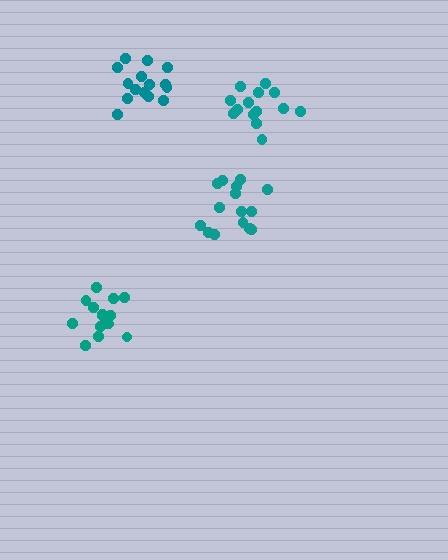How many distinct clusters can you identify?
There are 4 distinct clusters.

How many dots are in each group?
Group 1: 15 dots, Group 2: 15 dots, Group 3: 14 dots, Group 4: 15 dots (59 total).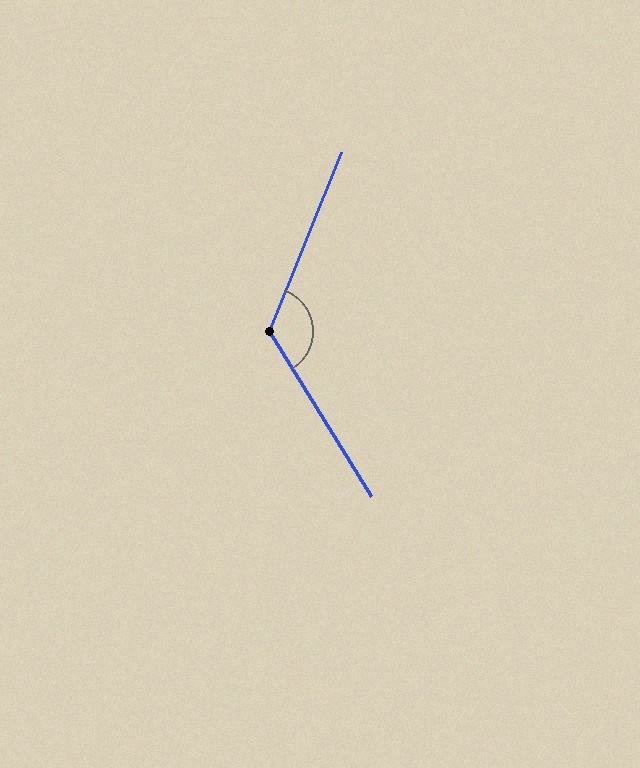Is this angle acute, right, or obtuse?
It is obtuse.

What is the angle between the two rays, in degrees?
Approximately 126 degrees.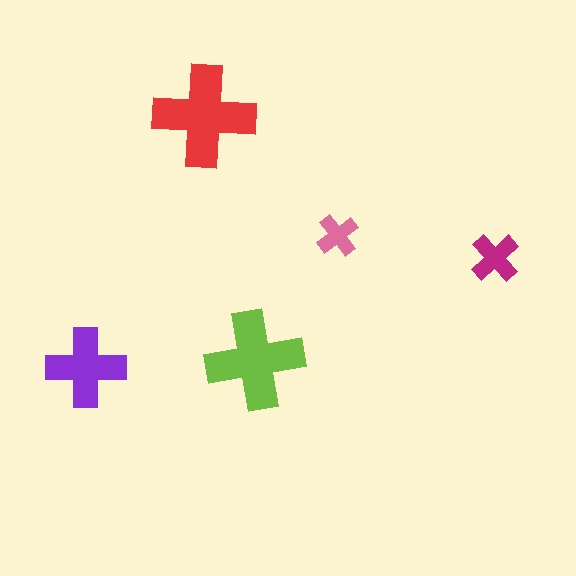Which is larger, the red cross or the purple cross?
The red one.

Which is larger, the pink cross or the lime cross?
The lime one.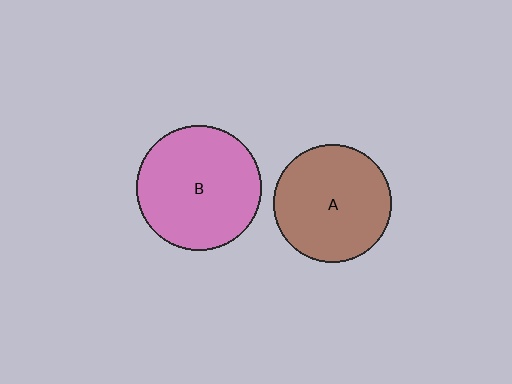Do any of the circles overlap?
No, none of the circles overlap.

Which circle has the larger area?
Circle B (pink).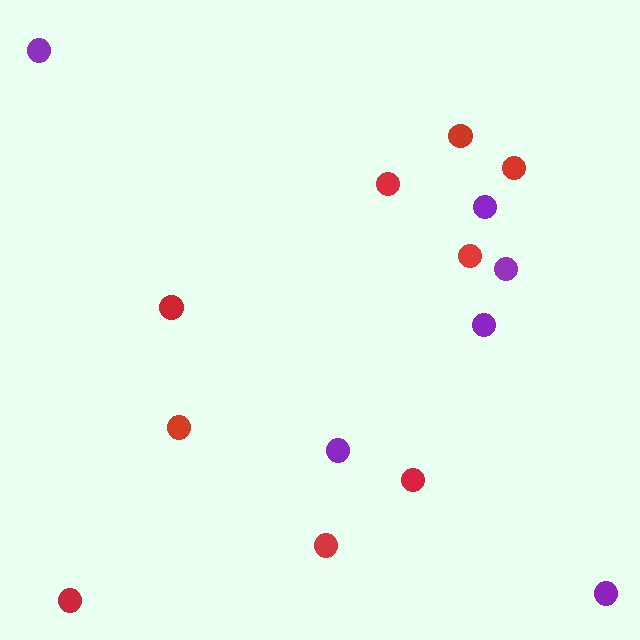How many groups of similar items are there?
There are 2 groups: one group of purple circles (6) and one group of red circles (9).